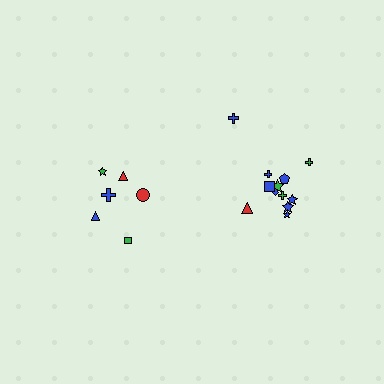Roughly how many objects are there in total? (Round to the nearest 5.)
Roughly 20 objects in total.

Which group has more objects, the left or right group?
The right group.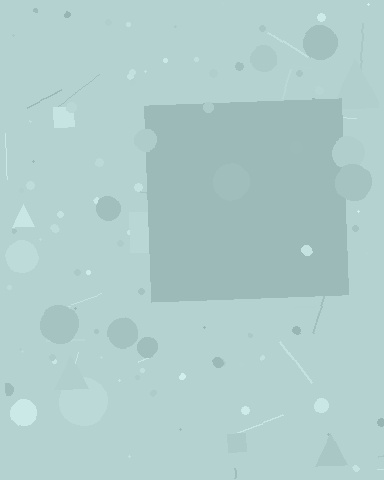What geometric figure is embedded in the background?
A square is embedded in the background.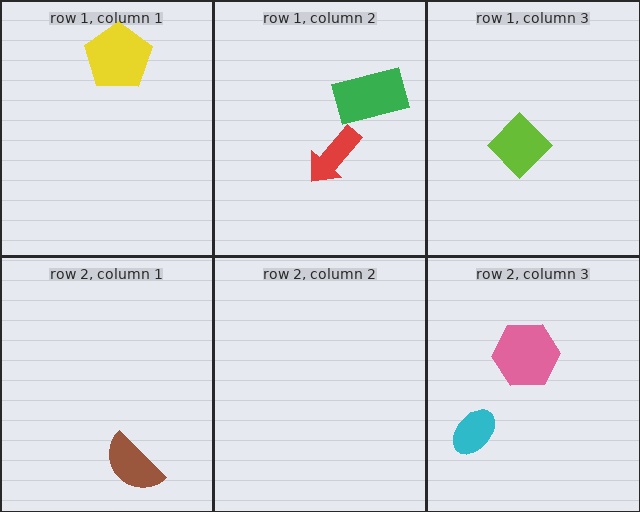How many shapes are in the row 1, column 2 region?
2.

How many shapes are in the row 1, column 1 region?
1.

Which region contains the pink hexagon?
The row 2, column 3 region.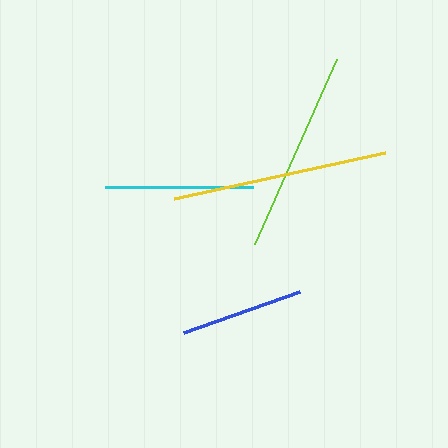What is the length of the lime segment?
The lime segment is approximately 202 pixels long.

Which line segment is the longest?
The yellow line is the longest at approximately 215 pixels.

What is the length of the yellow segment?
The yellow segment is approximately 215 pixels long.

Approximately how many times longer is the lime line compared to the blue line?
The lime line is approximately 1.6 times the length of the blue line.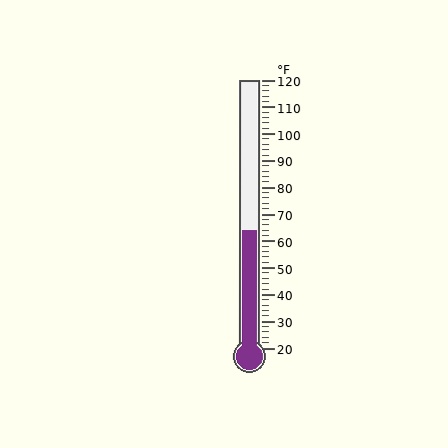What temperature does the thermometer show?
The thermometer shows approximately 64°F.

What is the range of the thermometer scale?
The thermometer scale ranges from 20°F to 120°F.